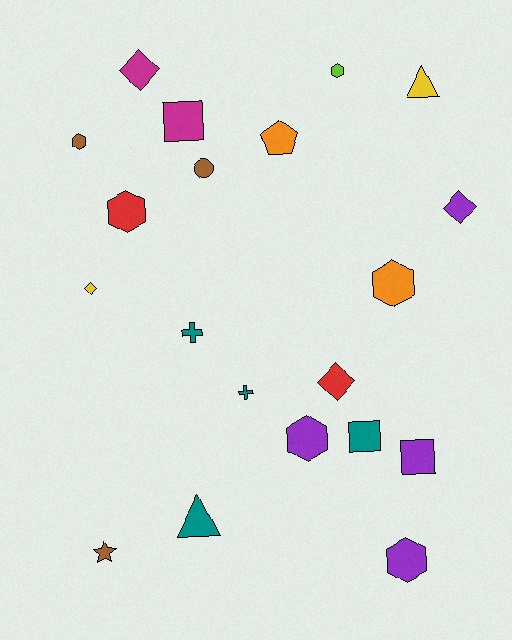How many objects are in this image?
There are 20 objects.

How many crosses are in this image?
There are 2 crosses.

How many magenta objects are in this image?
There are 2 magenta objects.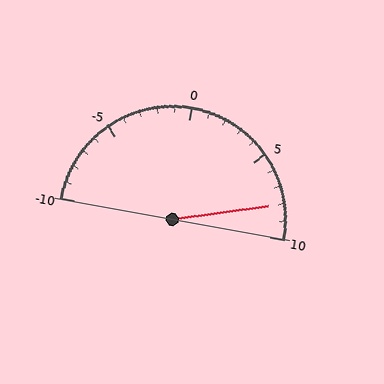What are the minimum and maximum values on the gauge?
The gauge ranges from -10 to 10.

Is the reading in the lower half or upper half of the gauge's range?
The reading is in the upper half of the range (-10 to 10).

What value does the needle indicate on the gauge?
The needle indicates approximately 8.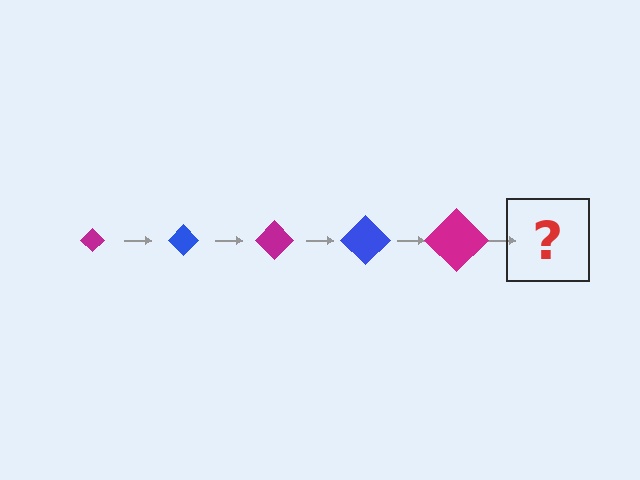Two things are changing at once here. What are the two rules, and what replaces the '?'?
The two rules are that the diamond grows larger each step and the color cycles through magenta and blue. The '?' should be a blue diamond, larger than the previous one.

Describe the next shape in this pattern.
It should be a blue diamond, larger than the previous one.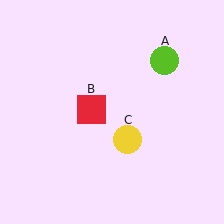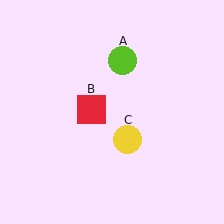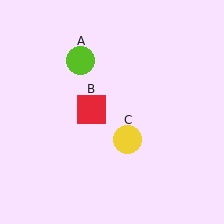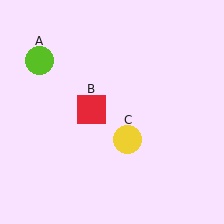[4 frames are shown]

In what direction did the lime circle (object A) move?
The lime circle (object A) moved left.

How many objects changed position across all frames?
1 object changed position: lime circle (object A).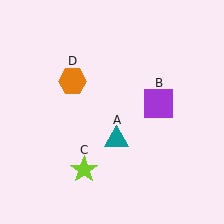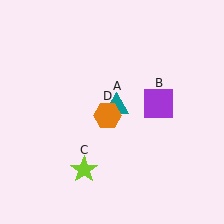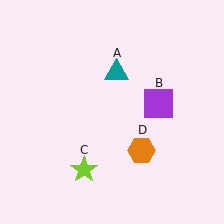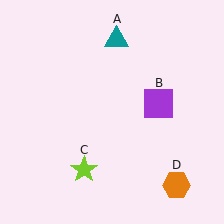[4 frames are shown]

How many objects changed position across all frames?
2 objects changed position: teal triangle (object A), orange hexagon (object D).